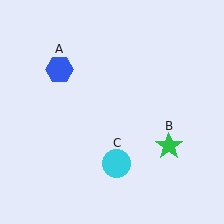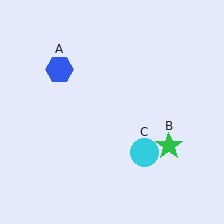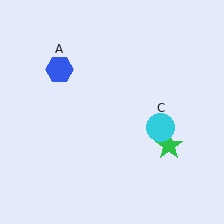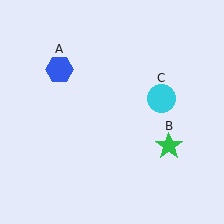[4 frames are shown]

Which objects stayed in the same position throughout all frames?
Blue hexagon (object A) and green star (object B) remained stationary.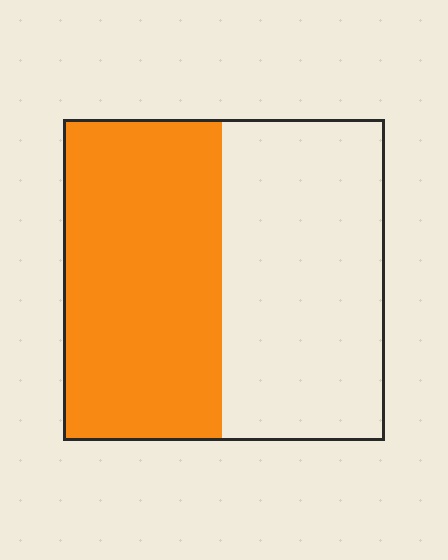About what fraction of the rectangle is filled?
About one half (1/2).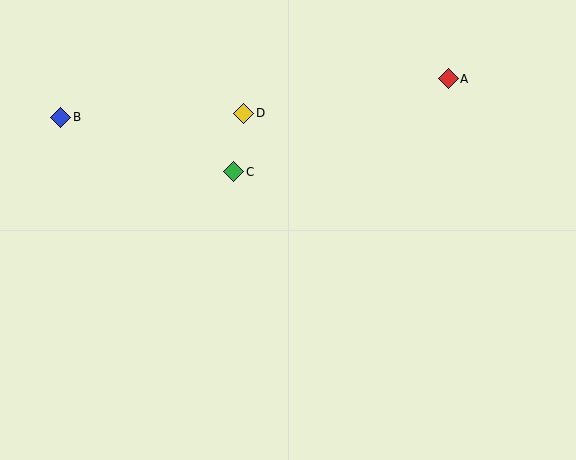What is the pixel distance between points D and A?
The distance between D and A is 208 pixels.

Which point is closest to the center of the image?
Point C at (234, 172) is closest to the center.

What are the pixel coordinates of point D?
Point D is at (244, 113).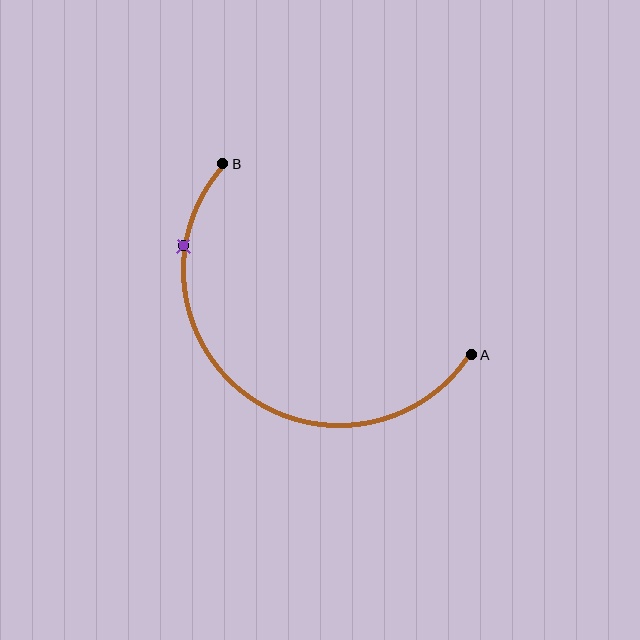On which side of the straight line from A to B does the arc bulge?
The arc bulges below and to the left of the straight line connecting A and B.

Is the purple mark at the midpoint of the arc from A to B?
No. The purple mark lies on the arc but is closer to endpoint B. The arc midpoint would be at the point on the curve equidistant along the arc from both A and B.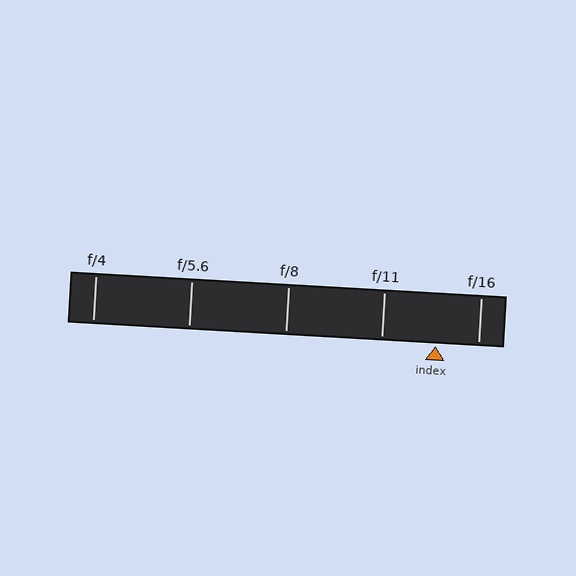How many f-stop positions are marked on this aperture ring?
There are 5 f-stop positions marked.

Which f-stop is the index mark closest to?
The index mark is closest to f/16.